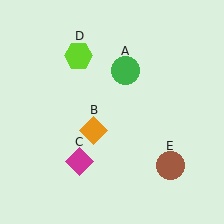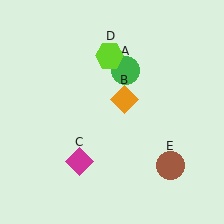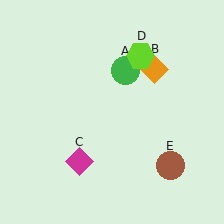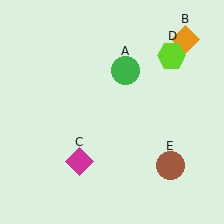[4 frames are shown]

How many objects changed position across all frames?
2 objects changed position: orange diamond (object B), lime hexagon (object D).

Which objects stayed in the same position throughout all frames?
Green circle (object A) and magenta diamond (object C) and brown circle (object E) remained stationary.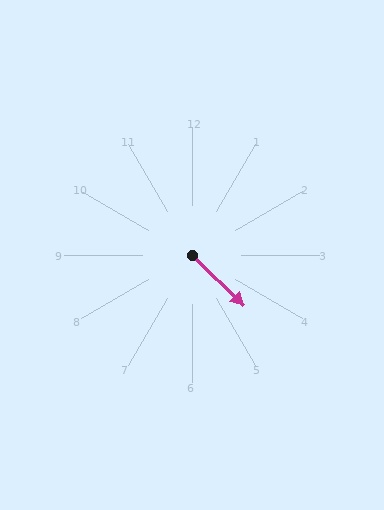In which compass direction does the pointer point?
Southeast.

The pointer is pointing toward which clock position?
Roughly 4 o'clock.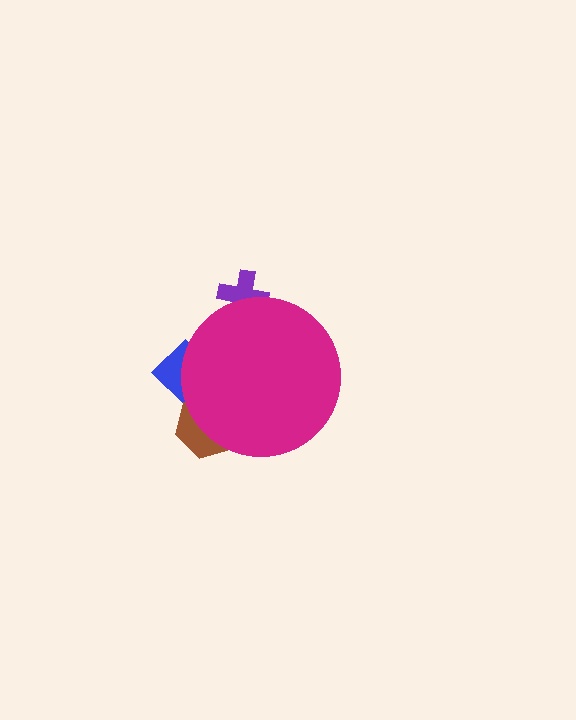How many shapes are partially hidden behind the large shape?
3 shapes are partially hidden.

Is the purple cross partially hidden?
Yes, the purple cross is partially hidden behind the magenta circle.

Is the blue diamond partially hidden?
Yes, the blue diamond is partially hidden behind the magenta circle.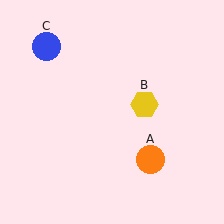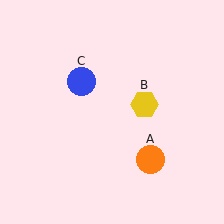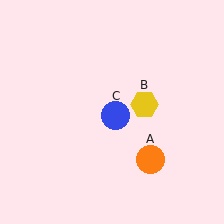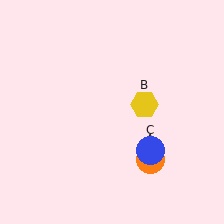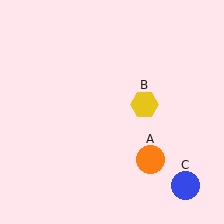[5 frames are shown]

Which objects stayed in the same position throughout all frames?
Orange circle (object A) and yellow hexagon (object B) remained stationary.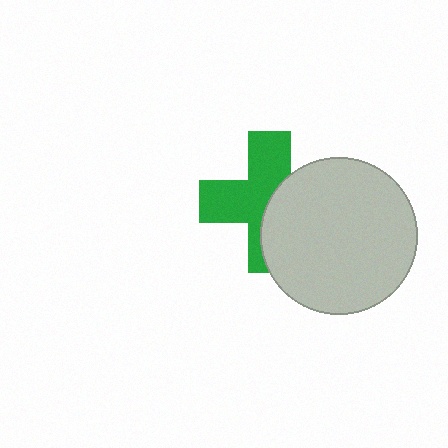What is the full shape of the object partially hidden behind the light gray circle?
The partially hidden object is a green cross.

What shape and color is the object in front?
The object in front is a light gray circle.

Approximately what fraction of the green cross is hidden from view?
Roughly 44% of the green cross is hidden behind the light gray circle.